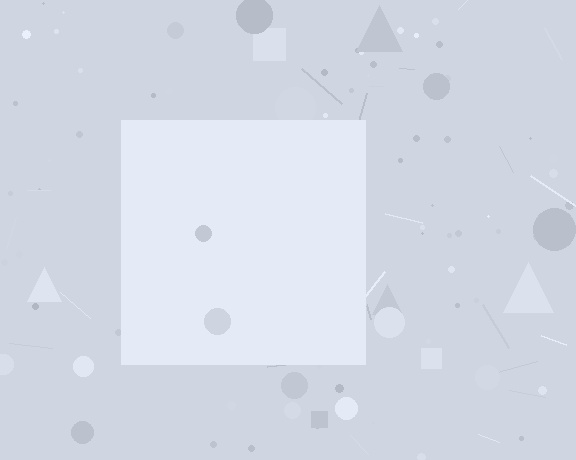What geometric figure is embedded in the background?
A square is embedded in the background.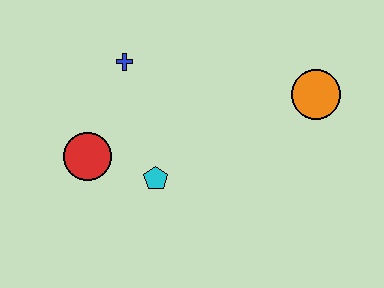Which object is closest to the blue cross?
The red circle is closest to the blue cross.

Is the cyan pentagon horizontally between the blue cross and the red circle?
No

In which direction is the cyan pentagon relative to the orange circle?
The cyan pentagon is to the left of the orange circle.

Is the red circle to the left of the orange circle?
Yes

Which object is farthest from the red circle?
The orange circle is farthest from the red circle.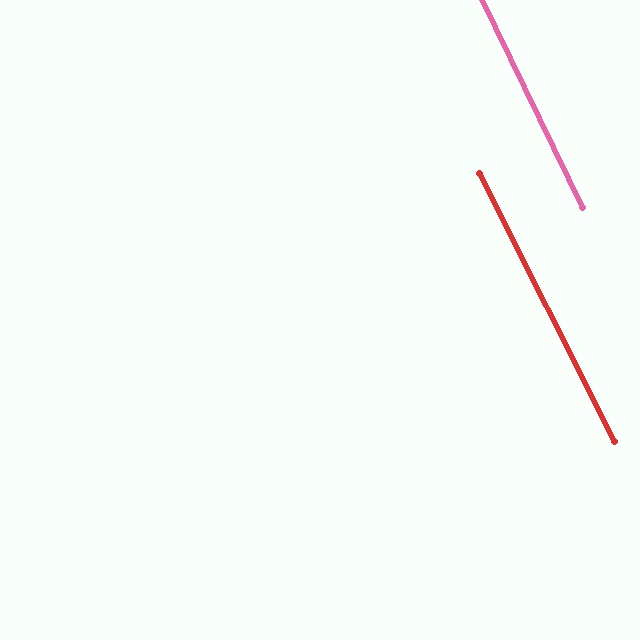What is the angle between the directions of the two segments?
Approximately 1 degree.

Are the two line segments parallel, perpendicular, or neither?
Parallel — their directions differ by only 1.2°.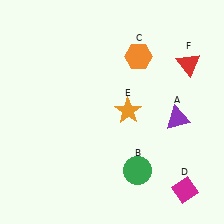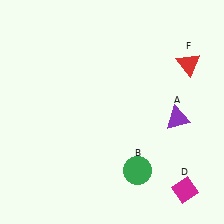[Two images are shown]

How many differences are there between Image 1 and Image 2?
There are 2 differences between the two images.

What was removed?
The orange hexagon (C), the orange star (E) were removed in Image 2.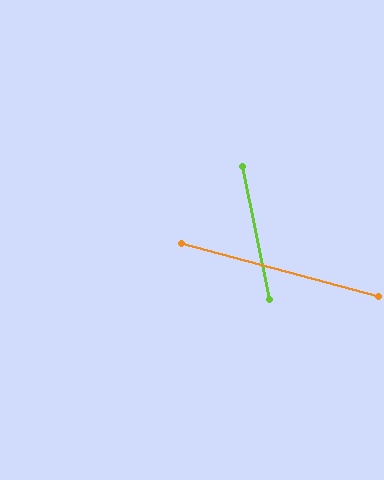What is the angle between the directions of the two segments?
Approximately 64 degrees.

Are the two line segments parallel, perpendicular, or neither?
Neither parallel nor perpendicular — they differ by about 64°.